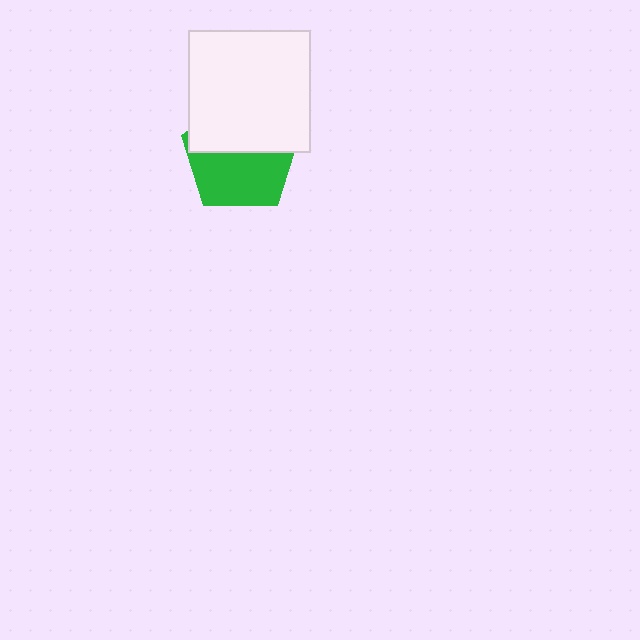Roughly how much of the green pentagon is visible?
About half of it is visible (roughly 52%).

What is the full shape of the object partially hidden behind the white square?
The partially hidden object is a green pentagon.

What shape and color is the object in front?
The object in front is a white square.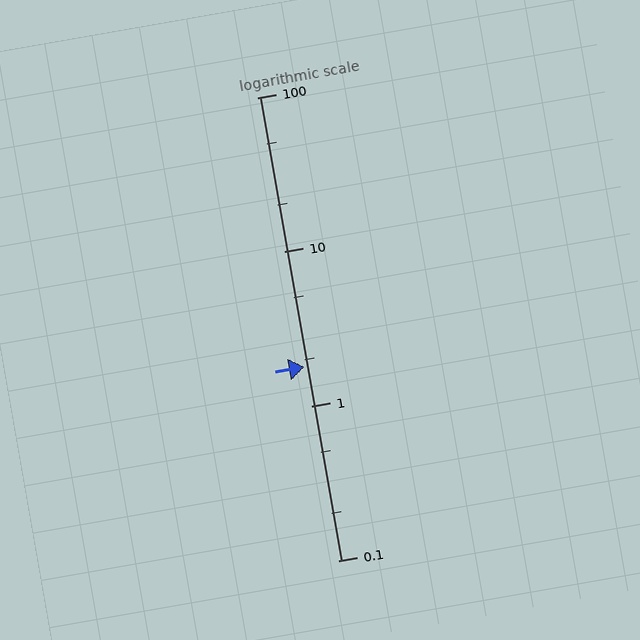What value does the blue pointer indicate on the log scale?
The pointer indicates approximately 1.8.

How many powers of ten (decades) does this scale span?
The scale spans 3 decades, from 0.1 to 100.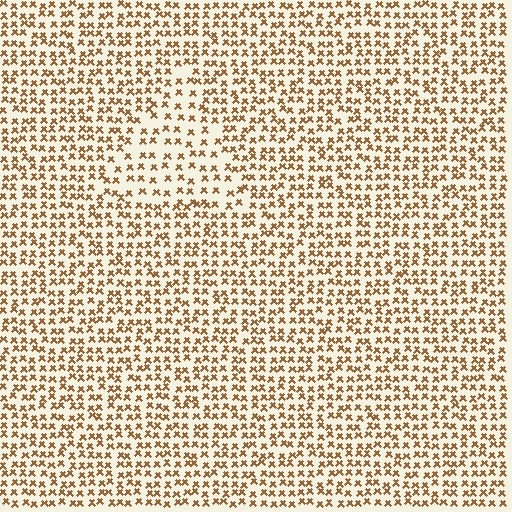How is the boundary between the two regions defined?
The boundary is defined by a change in element density (approximately 1.7x ratio). All elements are the same color, size, and shape.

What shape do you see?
I see a triangle.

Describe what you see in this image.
The image contains small brown elements arranged at two different densities. A triangle-shaped region is visible where the elements are less densely packed than the surrounding area.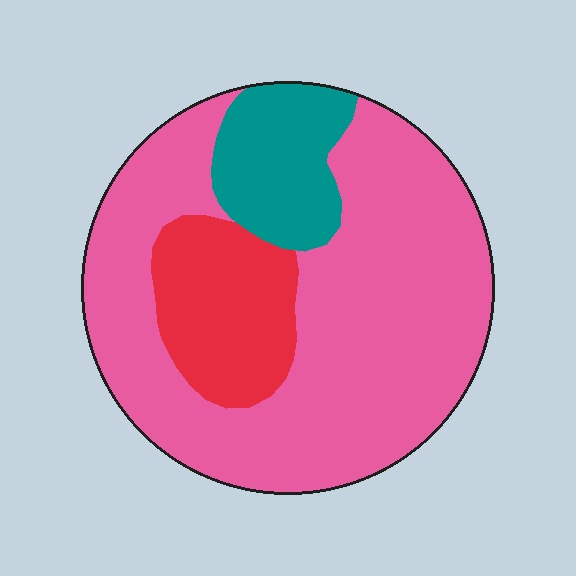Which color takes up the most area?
Pink, at roughly 70%.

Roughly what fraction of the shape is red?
Red covers around 15% of the shape.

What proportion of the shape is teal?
Teal takes up less than a sixth of the shape.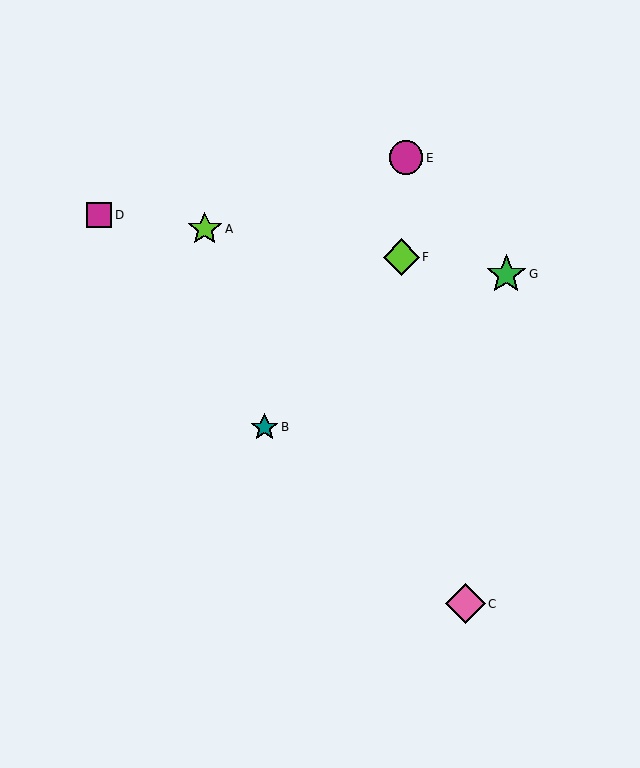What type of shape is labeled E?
Shape E is a magenta circle.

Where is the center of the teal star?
The center of the teal star is at (264, 427).